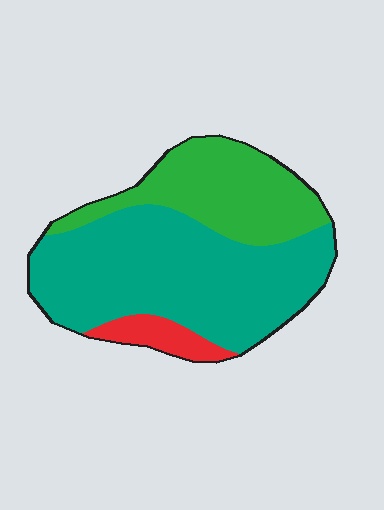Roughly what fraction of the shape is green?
Green takes up about one third (1/3) of the shape.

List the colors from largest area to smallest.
From largest to smallest: teal, green, red.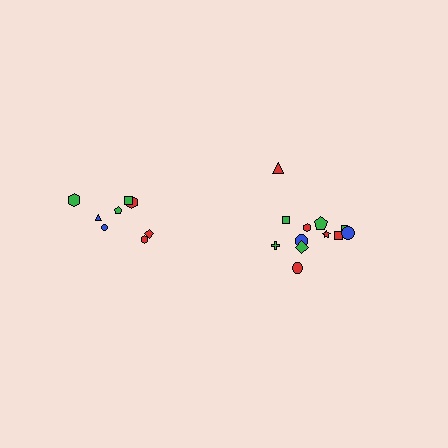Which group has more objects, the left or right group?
The right group.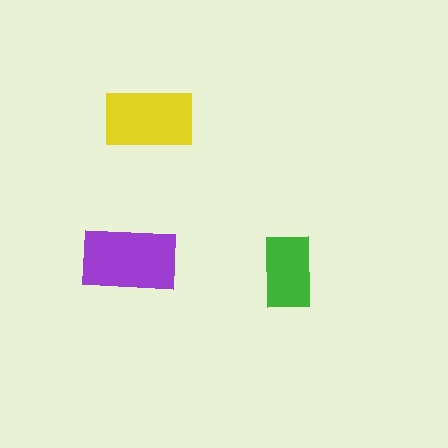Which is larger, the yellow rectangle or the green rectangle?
The yellow one.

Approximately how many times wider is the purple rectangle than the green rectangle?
About 1.5 times wider.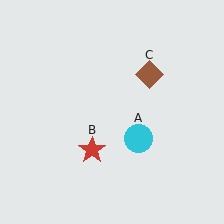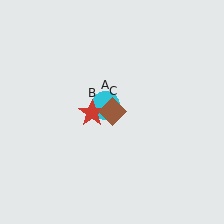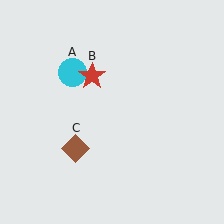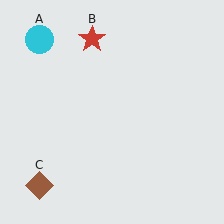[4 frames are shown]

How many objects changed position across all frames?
3 objects changed position: cyan circle (object A), red star (object B), brown diamond (object C).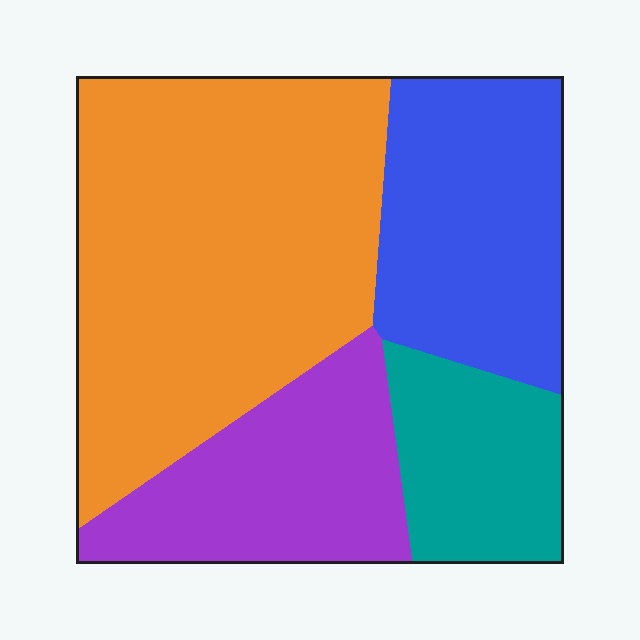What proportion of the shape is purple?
Purple covers roughly 20% of the shape.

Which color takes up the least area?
Teal, at roughly 15%.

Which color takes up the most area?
Orange, at roughly 45%.